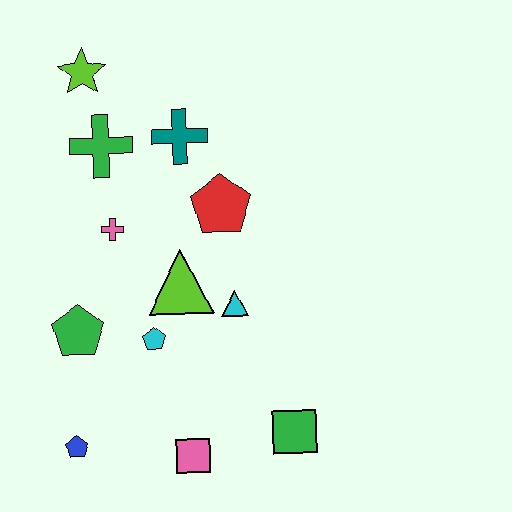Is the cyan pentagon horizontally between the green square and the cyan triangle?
No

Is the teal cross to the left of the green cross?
No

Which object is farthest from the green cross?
The green square is farthest from the green cross.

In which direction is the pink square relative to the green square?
The pink square is to the left of the green square.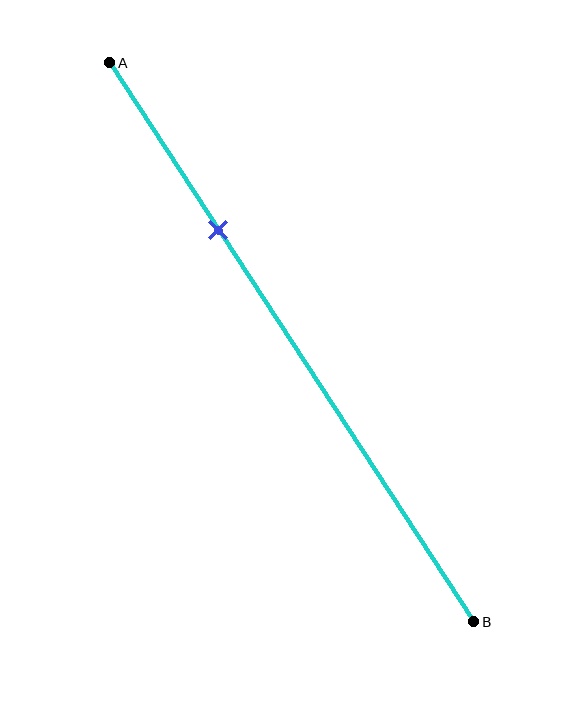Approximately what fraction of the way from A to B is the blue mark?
The blue mark is approximately 30% of the way from A to B.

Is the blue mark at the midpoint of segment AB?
No, the mark is at about 30% from A, not at the 50% midpoint.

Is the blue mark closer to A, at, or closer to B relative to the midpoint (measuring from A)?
The blue mark is closer to point A than the midpoint of segment AB.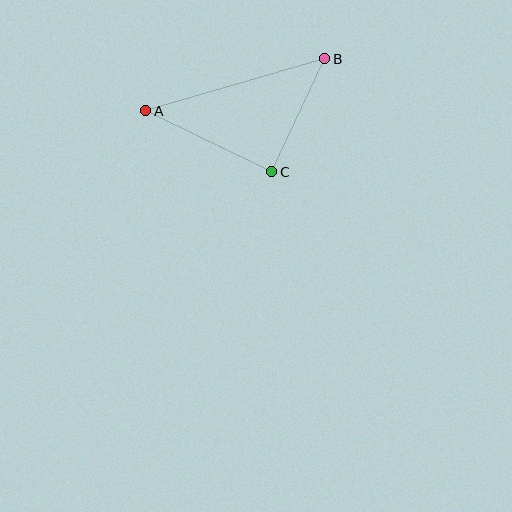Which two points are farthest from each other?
Points A and B are farthest from each other.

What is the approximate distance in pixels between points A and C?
The distance between A and C is approximately 140 pixels.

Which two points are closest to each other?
Points B and C are closest to each other.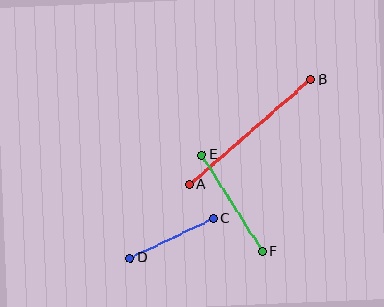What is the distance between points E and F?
The distance is approximately 114 pixels.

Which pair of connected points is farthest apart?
Points A and B are farthest apart.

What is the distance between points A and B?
The distance is approximately 160 pixels.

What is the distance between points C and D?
The distance is approximately 92 pixels.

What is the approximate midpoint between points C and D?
The midpoint is at approximately (172, 238) pixels.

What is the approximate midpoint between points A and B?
The midpoint is at approximately (250, 132) pixels.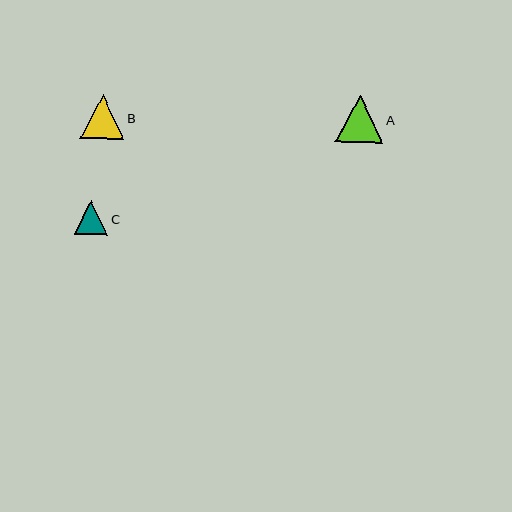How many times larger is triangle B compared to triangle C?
Triangle B is approximately 1.3 times the size of triangle C.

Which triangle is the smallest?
Triangle C is the smallest with a size of approximately 34 pixels.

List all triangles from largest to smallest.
From largest to smallest: A, B, C.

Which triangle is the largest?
Triangle A is the largest with a size of approximately 47 pixels.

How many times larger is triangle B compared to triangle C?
Triangle B is approximately 1.3 times the size of triangle C.